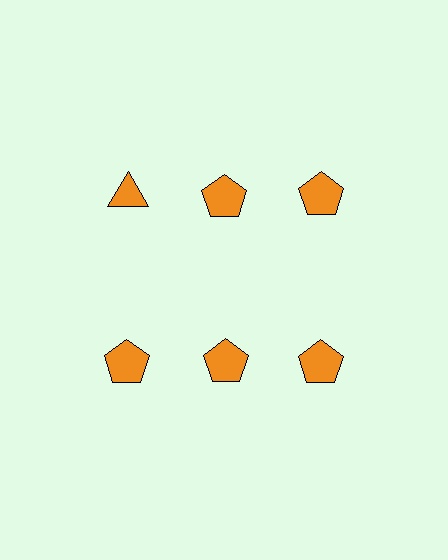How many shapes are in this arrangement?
There are 6 shapes arranged in a grid pattern.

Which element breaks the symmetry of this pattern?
The orange triangle in the top row, leftmost column breaks the symmetry. All other shapes are orange pentagons.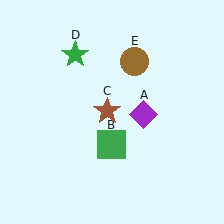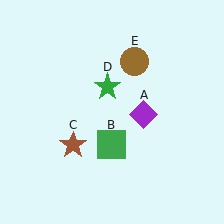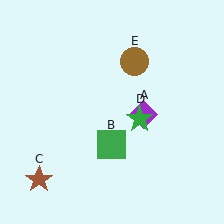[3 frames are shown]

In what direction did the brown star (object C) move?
The brown star (object C) moved down and to the left.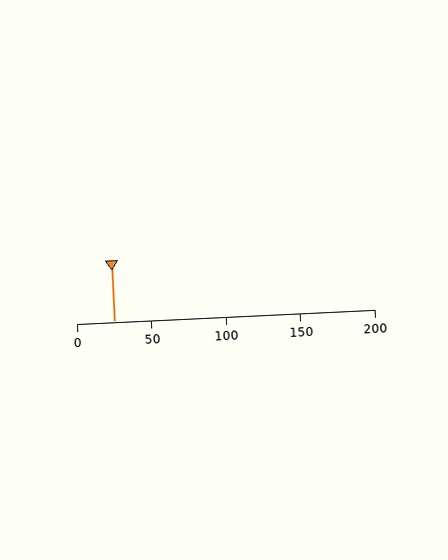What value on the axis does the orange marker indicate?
The marker indicates approximately 25.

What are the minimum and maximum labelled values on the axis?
The axis runs from 0 to 200.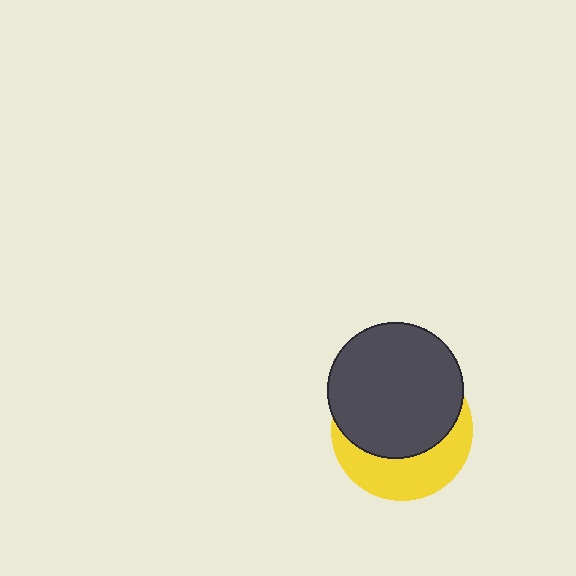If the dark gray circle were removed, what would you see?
You would see the complete yellow circle.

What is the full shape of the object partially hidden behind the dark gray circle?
The partially hidden object is a yellow circle.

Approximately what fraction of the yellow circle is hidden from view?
Roughly 62% of the yellow circle is hidden behind the dark gray circle.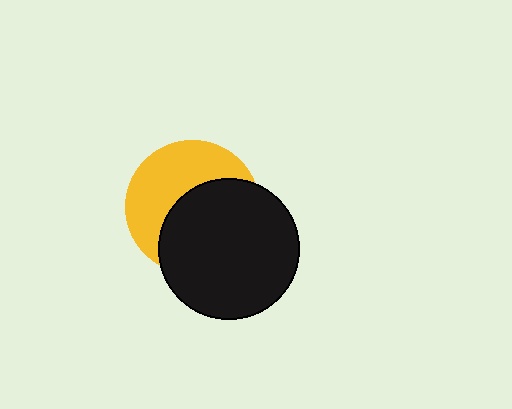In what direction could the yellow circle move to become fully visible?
The yellow circle could move toward the upper-left. That would shift it out from behind the black circle entirely.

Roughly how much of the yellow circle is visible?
About half of it is visible (roughly 47%).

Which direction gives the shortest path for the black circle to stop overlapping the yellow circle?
Moving toward the lower-right gives the shortest separation.